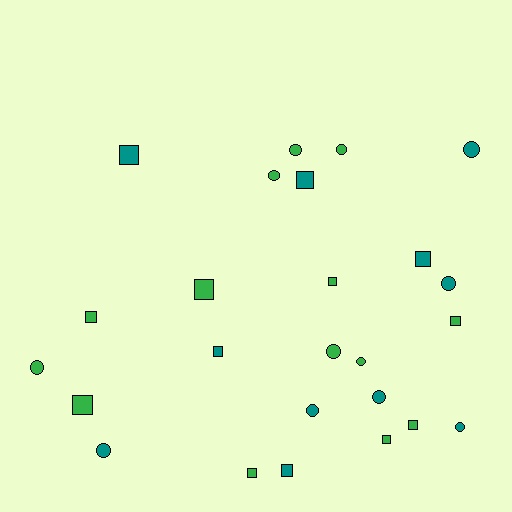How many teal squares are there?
There are 5 teal squares.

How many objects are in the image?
There are 25 objects.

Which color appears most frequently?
Green, with 14 objects.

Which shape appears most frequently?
Square, with 13 objects.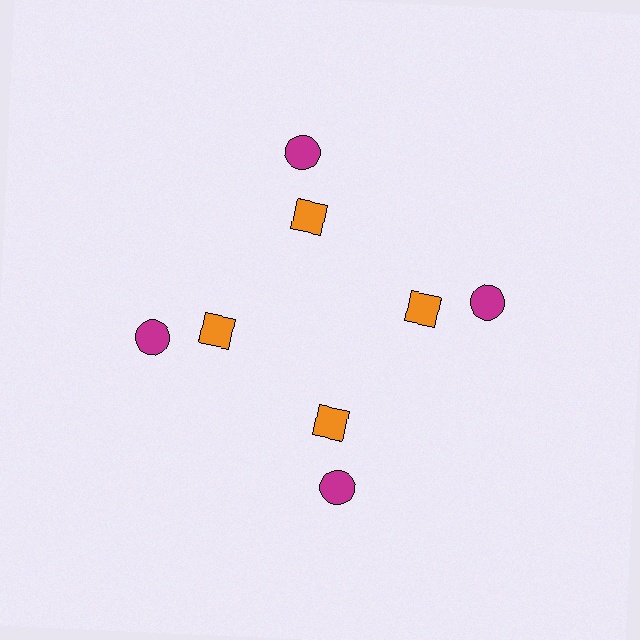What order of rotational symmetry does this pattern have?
This pattern has 4-fold rotational symmetry.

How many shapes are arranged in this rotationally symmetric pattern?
There are 8 shapes, arranged in 4 groups of 2.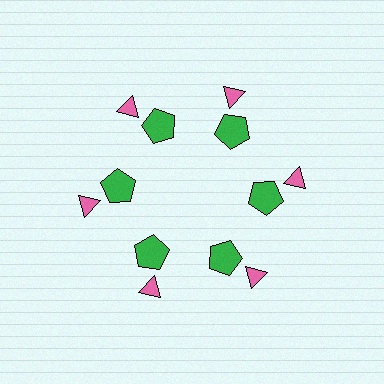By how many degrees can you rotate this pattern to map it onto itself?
The pattern maps onto itself every 60 degrees of rotation.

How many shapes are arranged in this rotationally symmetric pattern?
There are 12 shapes, arranged in 6 groups of 2.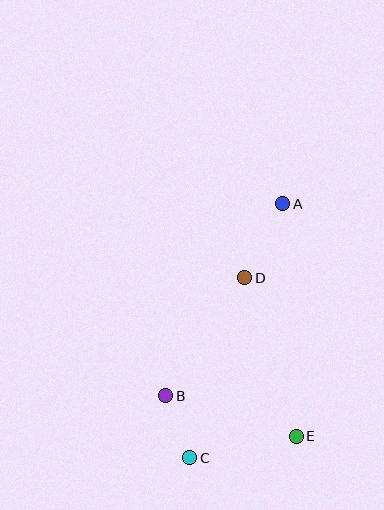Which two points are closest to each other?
Points B and C are closest to each other.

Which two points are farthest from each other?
Points A and C are farthest from each other.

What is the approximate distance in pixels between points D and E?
The distance between D and E is approximately 166 pixels.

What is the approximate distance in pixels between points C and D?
The distance between C and D is approximately 188 pixels.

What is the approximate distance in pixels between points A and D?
The distance between A and D is approximately 83 pixels.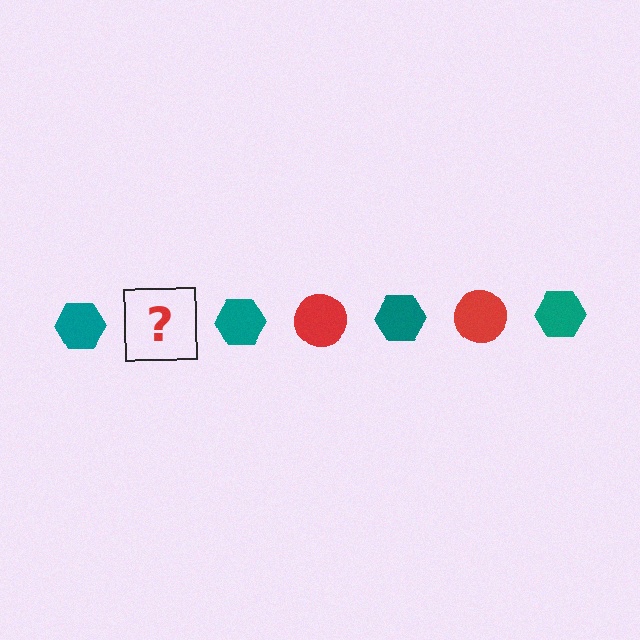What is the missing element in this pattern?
The missing element is a red circle.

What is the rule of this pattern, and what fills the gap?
The rule is that the pattern alternates between teal hexagon and red circle. The gap should be filled with a red circle.